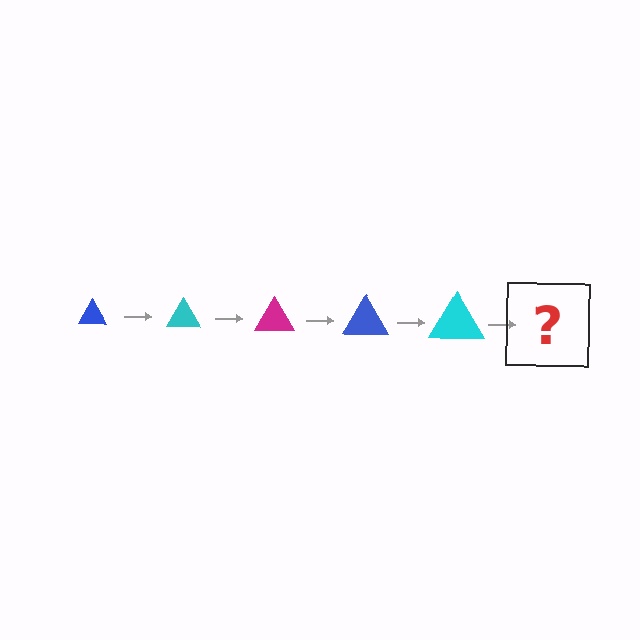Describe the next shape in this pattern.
It should be a magenta triangle, larger than the previous one.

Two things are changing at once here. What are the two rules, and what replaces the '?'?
The two rules are that the triangle grows larger each step and the color cycles through blue, cyan, and magenta. The '?' should be a magenta triangle, larger than the previous one.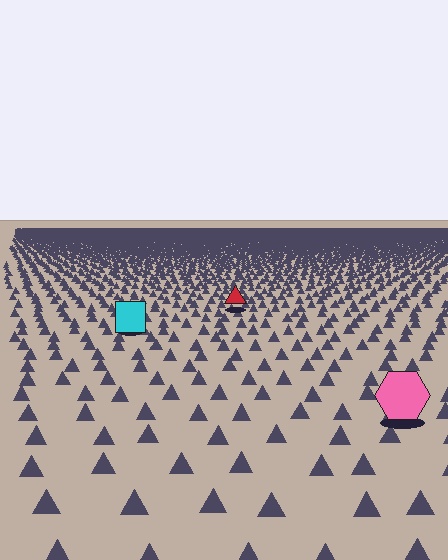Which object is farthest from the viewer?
The red triangle is farthest from the viewer. It appears smaller and the ground texture around it is denser.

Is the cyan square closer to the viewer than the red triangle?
Yes. The cyan square is closer — you can tell from the texture gradient: the ground texture is coarser near it.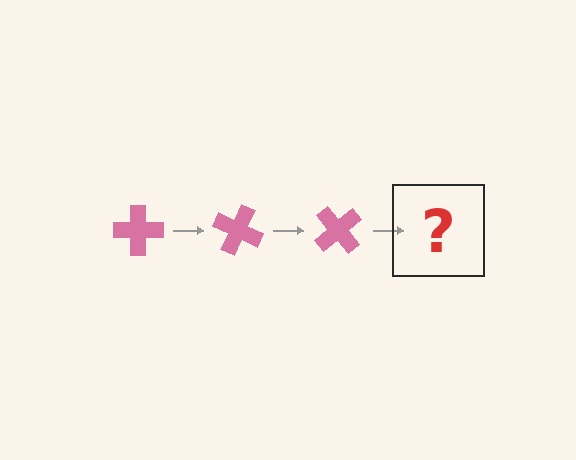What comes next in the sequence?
The next element should be a pink cross rotated 75 degrees.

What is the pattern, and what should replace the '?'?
The pattern is that the cross rotates 25 degrees each step. The '?' should be a pink cross rotated 75 degrees.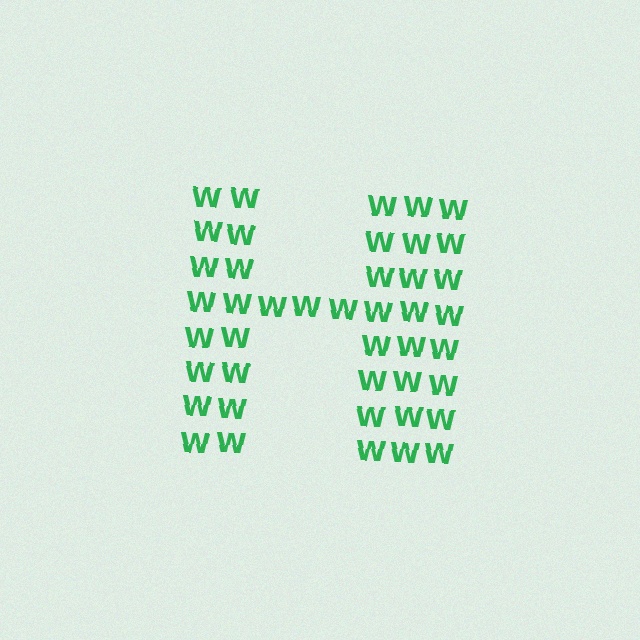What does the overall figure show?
The overall figure shows the letter H.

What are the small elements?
The small elements are letter W's.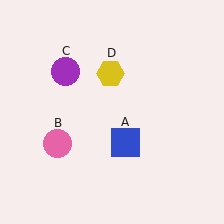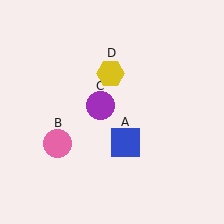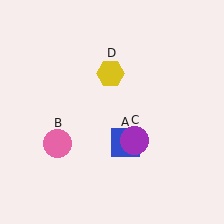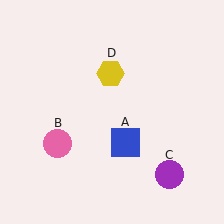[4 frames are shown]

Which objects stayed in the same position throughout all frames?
Blue square (object A) and pink circle (object B) and yellow hexagon (object D) remained stationary.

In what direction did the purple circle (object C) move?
The purple circle (object C) moved down and to the right.